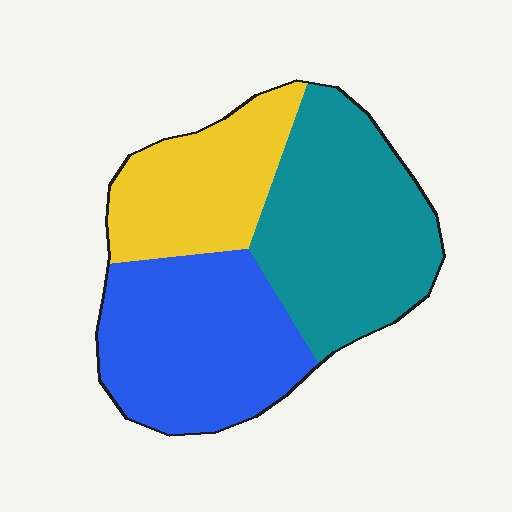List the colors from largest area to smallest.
From largest to smallest: teal, blue, yellow.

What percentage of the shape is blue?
Blue takes up between a quarter and a half of the shape.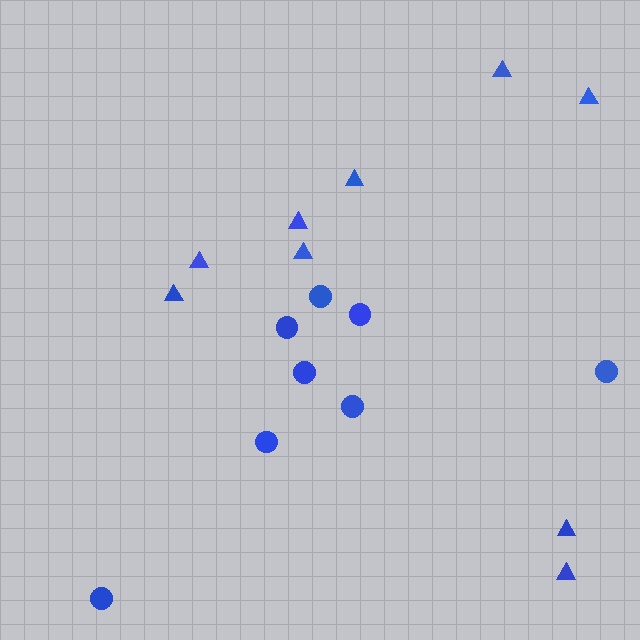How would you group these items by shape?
There are 2 groups: one group of circles (8) and one group of triangles (9).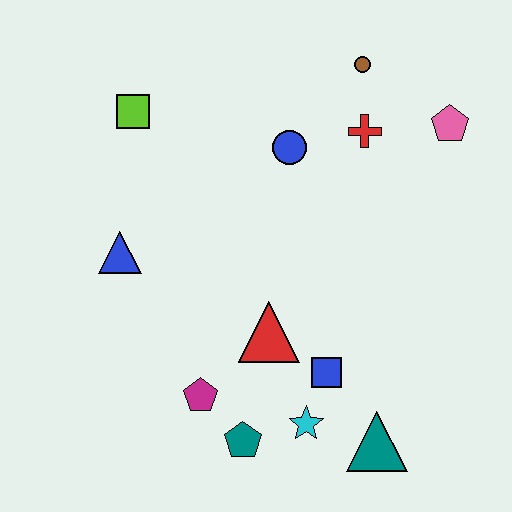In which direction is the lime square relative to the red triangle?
The lime square is above the red triangle.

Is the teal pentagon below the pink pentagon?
Yes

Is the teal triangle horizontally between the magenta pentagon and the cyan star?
No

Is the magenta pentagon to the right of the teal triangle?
No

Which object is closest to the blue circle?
The red cross is closest to the blue circle.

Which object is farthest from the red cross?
The teal pentagon is farthest from the red cross.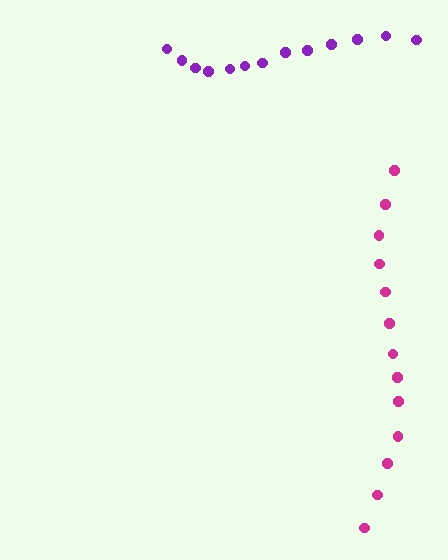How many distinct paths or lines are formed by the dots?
There are 2 distinct paths.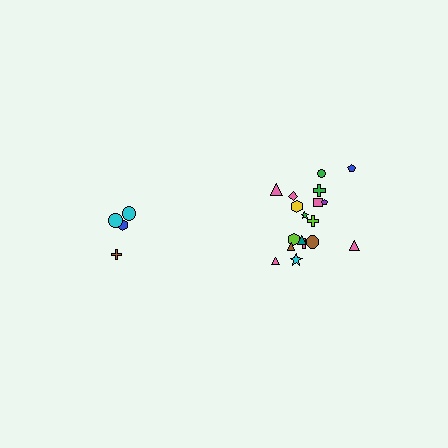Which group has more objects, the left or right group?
The right group.